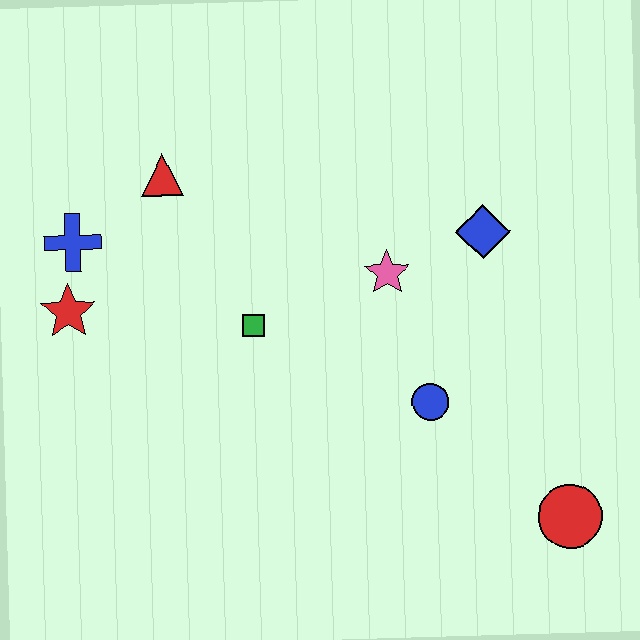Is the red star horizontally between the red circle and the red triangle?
No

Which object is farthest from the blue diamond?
The red star is farthest from the blue diamond.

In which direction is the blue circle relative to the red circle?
The blue circle is to the left of the red circle.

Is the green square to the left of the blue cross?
No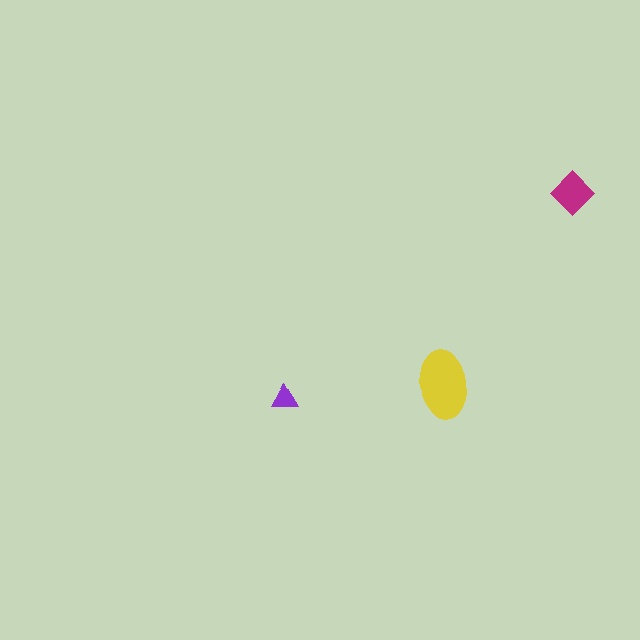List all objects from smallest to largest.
The purple triangle, the magenta diamond, the yellow ellipse.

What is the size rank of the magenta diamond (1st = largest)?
2nd.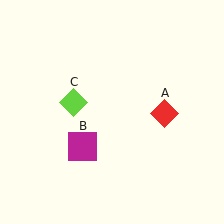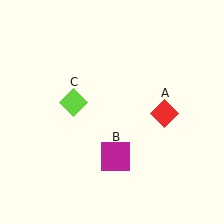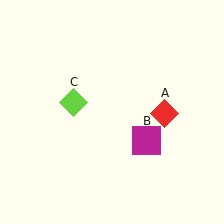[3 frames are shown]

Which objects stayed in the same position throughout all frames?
Red diamond (object A) and lime diamond (object C) remained stationary.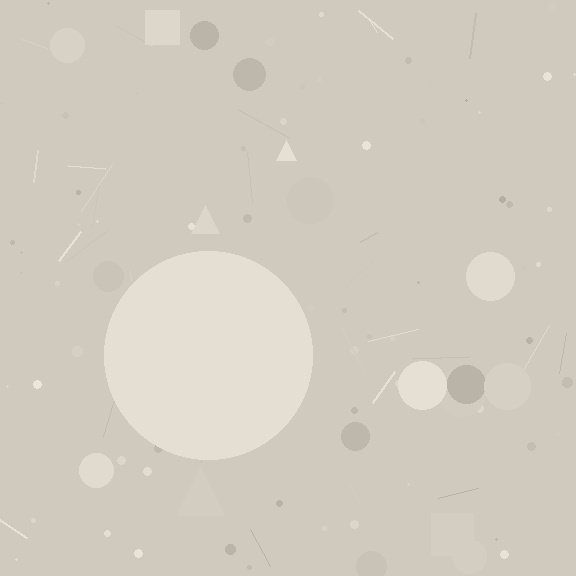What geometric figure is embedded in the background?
A circle is embedded in the background.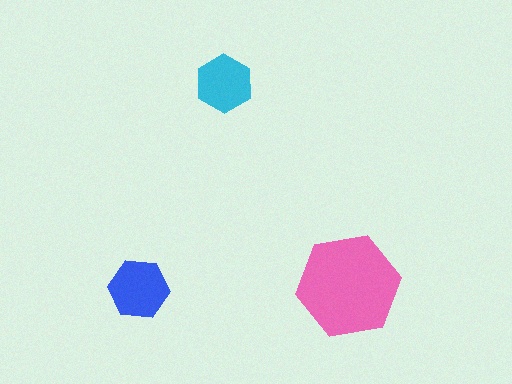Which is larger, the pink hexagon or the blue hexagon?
The pink one.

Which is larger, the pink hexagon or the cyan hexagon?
The pink one.